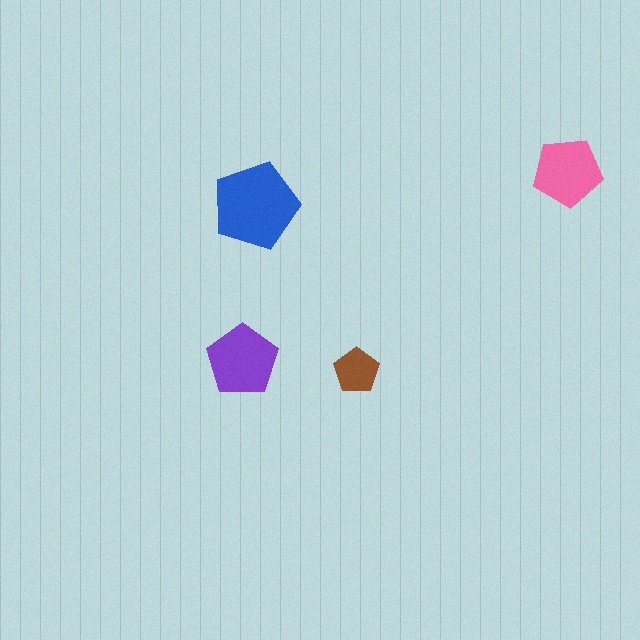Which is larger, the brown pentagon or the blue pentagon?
The blue one.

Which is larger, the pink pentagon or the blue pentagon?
The blue one.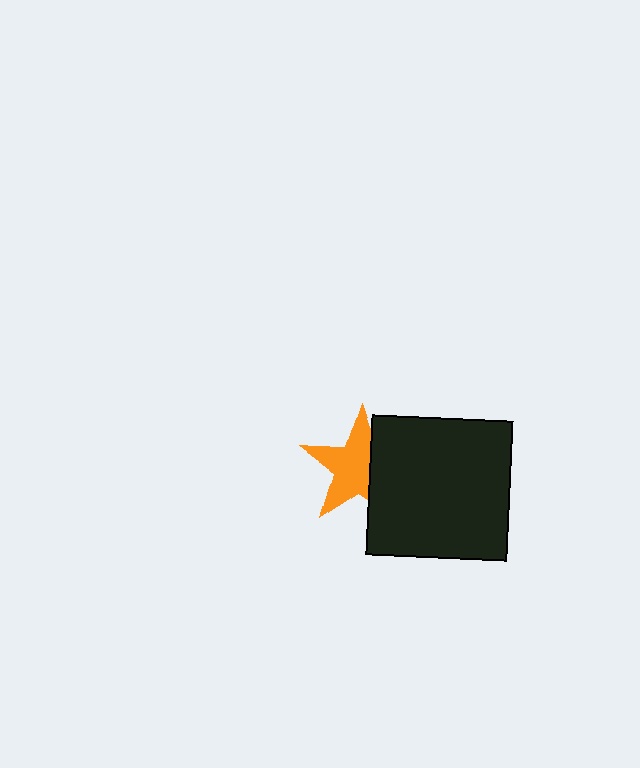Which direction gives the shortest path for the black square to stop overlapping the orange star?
Moving right gives the shortest separation.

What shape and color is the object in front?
The object in front is a black square.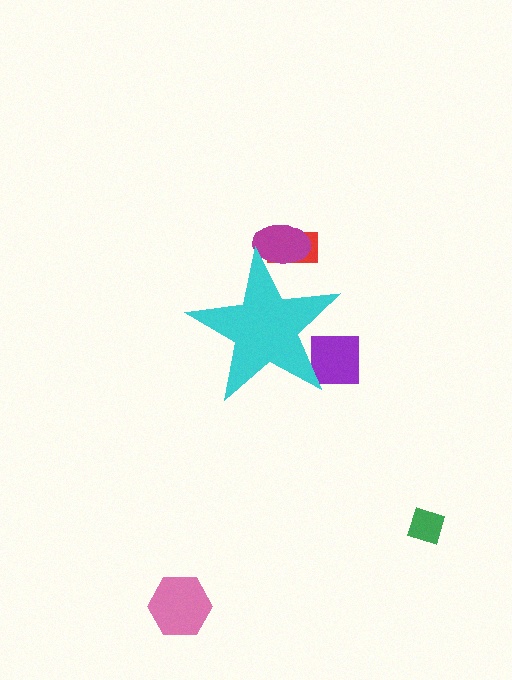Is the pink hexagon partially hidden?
No, the pink hexagon is fully visible.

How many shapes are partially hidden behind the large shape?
3 shapes are partially hidden.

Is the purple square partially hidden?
Yes, the purple square is partially hidden behind the cyan star.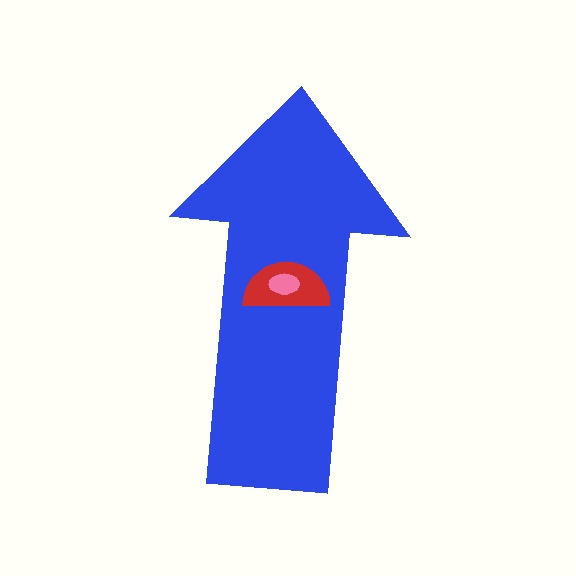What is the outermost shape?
The blue arrow.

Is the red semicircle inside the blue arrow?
Yes.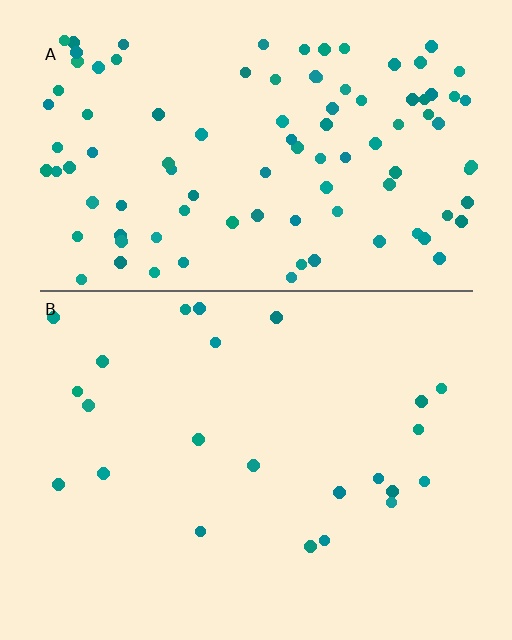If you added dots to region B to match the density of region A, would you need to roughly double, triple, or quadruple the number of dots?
Approximately quadruple.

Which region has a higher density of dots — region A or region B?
A (the top).